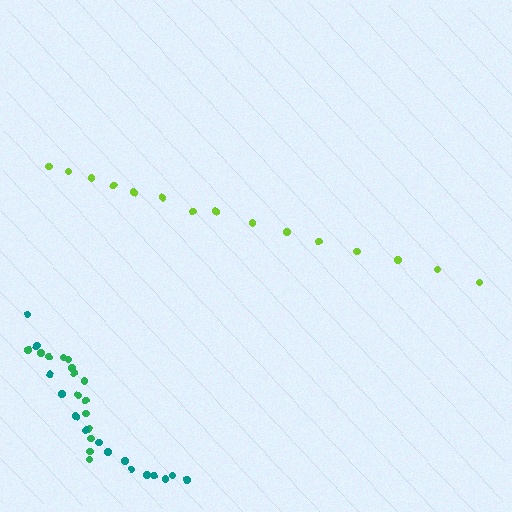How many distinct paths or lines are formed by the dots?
There are 3 distinct paths.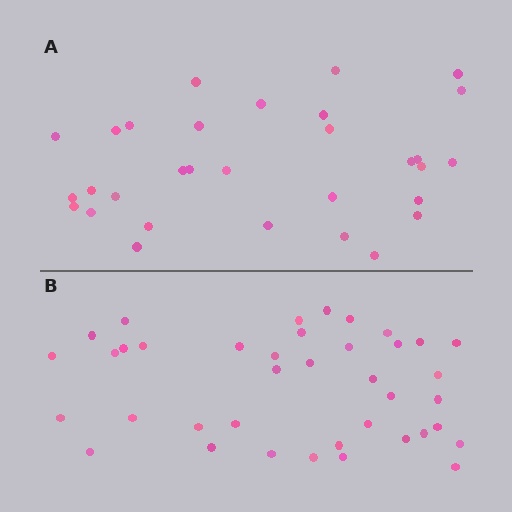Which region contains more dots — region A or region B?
Region B (the bottom region) has more dots.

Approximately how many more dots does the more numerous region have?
Region B has roughly 8 or so more dots than region A.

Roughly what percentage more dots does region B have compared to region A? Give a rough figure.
About 25% more.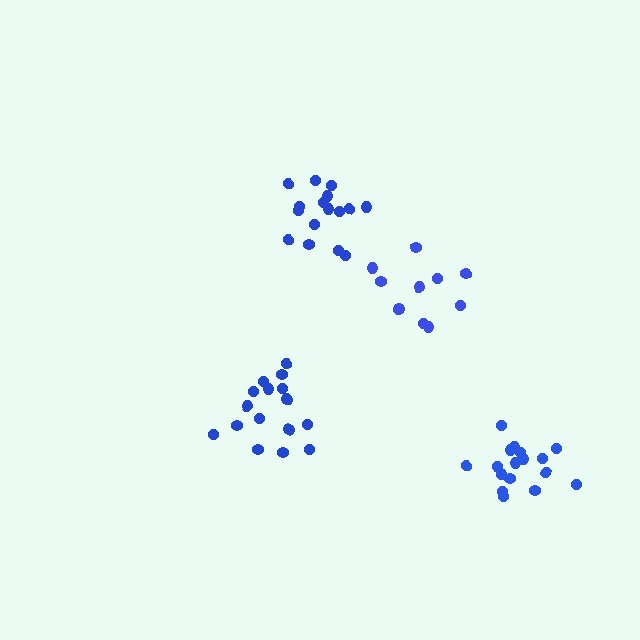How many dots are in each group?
Group 1: 16 dots, Group 2: 17 dots, Group 3: 16 dots, Group 4: 11 dots (60 total).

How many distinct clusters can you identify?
There are 4 distinct clusters.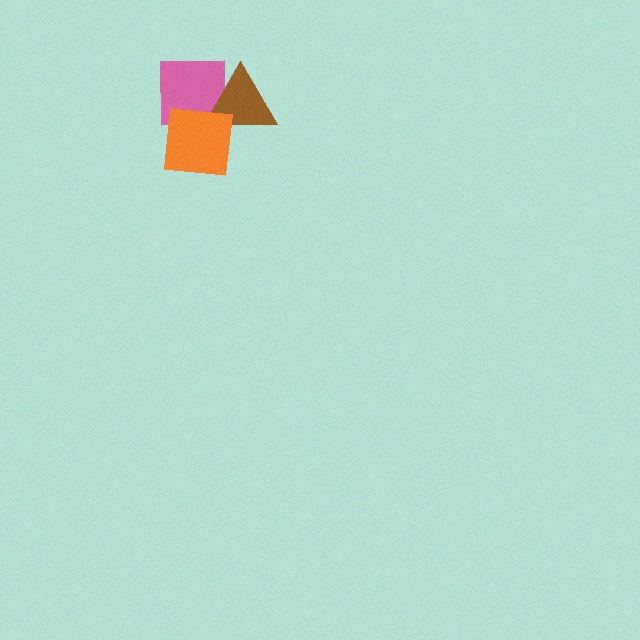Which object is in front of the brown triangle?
The orange square is in front of the brown triangle.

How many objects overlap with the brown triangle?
2 objects overlap with the brown triangle.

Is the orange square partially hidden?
No, no other shape covers it.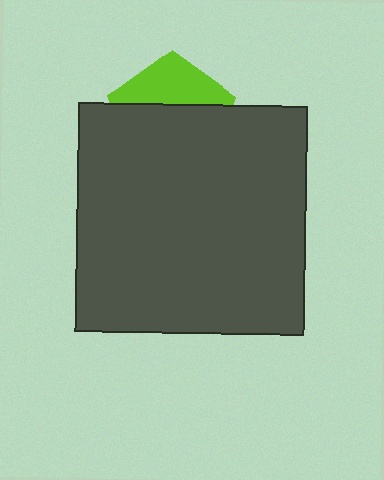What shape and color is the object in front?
The object in front is a dark gray square.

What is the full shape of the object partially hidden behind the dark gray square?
The partially hidden object is a lime pentagon.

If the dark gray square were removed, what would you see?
You would see the complete lime pentagon.